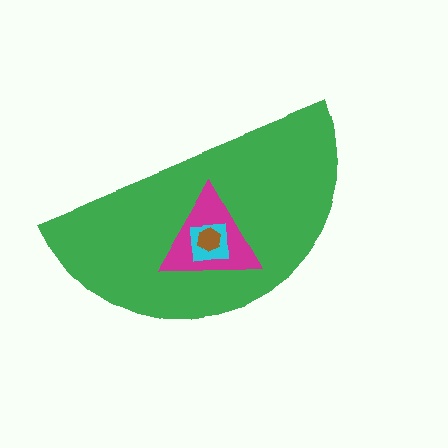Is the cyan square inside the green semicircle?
Yes.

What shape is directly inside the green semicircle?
The magenta triangle.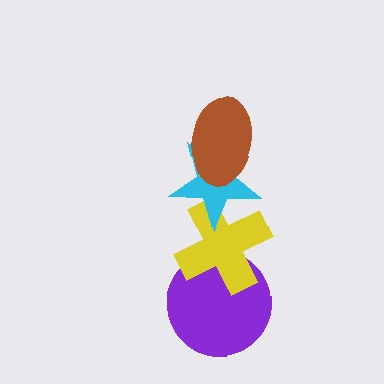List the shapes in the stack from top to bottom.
From top to bottom: the brown ellipse, the cyan star, the yellow cross, the purple circle.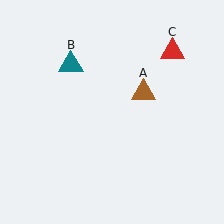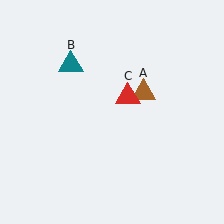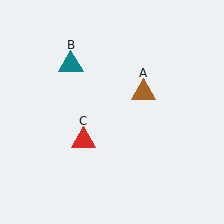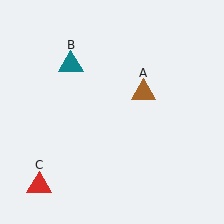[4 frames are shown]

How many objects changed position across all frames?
1 object changed position: red triangle (object C).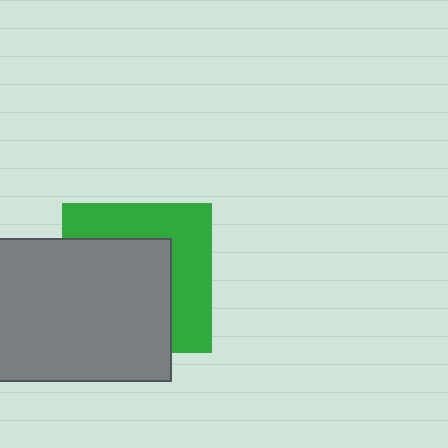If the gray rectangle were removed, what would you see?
You would see the complete green square.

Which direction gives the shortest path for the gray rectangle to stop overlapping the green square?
Moving toward the lower-left gives the shortest separation.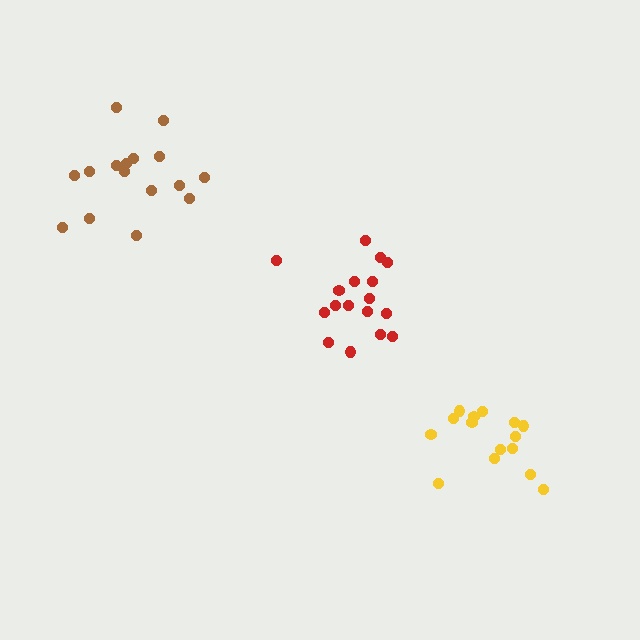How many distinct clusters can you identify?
There are 3 distinct clusters.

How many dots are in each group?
Group 1: 17 dots, Group 2: 16 dots, Group 3: 15 dots (48 total).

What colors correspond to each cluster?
The clusters are colored: red, brown, yellow.